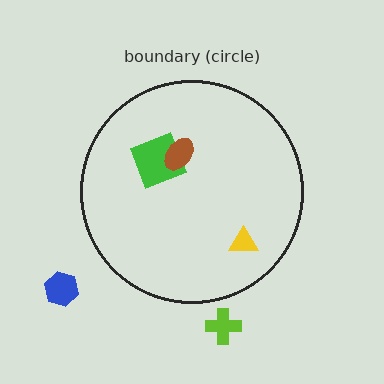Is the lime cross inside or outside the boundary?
Outside.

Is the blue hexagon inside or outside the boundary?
Outside.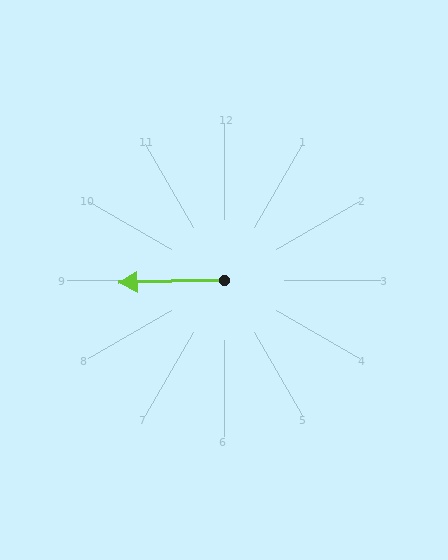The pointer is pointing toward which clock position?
Roughly 9 o'clock.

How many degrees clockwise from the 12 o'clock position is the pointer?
Approximately 268 degrees.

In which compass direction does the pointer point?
West.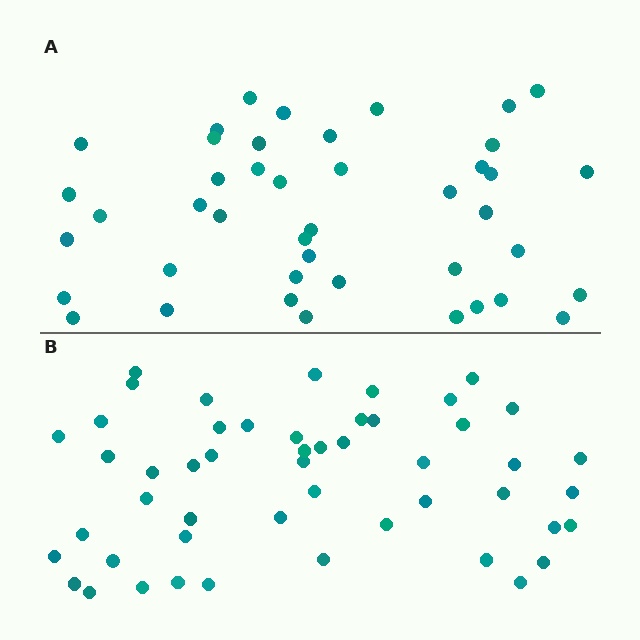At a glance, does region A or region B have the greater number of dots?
Region B (the bottom region) has more dots.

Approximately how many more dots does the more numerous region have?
Region B has roughly 8 or so more dots than region A.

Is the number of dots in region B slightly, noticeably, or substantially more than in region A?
Region B has only slightly more — the two regions are fairly close. The ratio is roughly 1.2 to 1.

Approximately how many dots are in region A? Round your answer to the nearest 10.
About 40 dots. (The exact count is 43, which rounds to 40.)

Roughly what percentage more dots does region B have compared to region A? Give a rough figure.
About 15% more.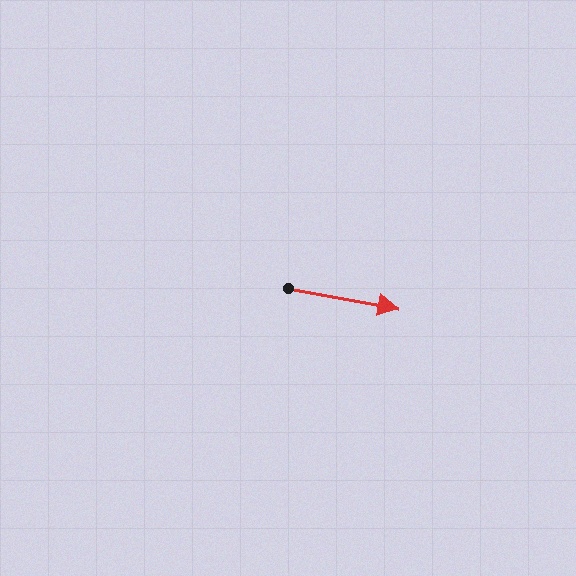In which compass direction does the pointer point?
East.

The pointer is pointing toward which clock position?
Roughly 3 o'clock.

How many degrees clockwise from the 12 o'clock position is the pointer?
Approximately 101 degrees.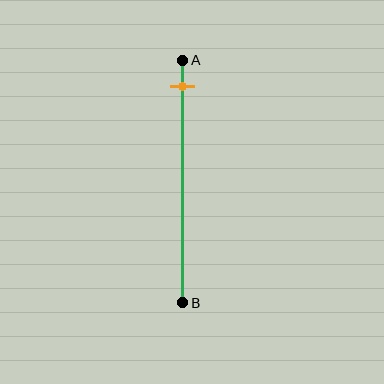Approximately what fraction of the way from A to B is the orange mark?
The orange mark is approximately 10% of the way from A to B.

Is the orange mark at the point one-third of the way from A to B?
No, the mark is at about 10% from A, not at the 33% one-third point.